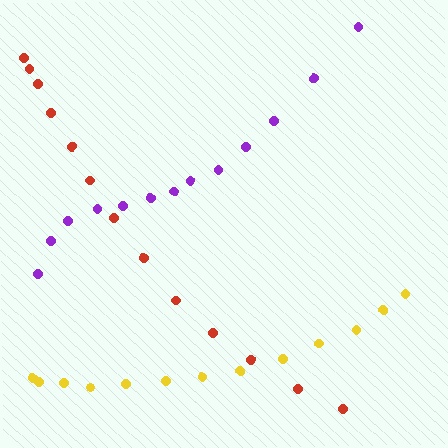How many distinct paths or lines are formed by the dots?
There are 3 distinct paths.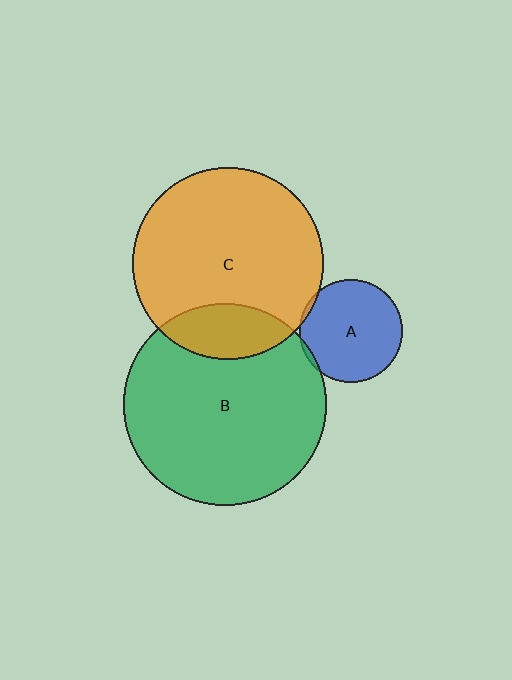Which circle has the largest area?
Circle B (green).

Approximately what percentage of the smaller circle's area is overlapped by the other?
Approximately 20%.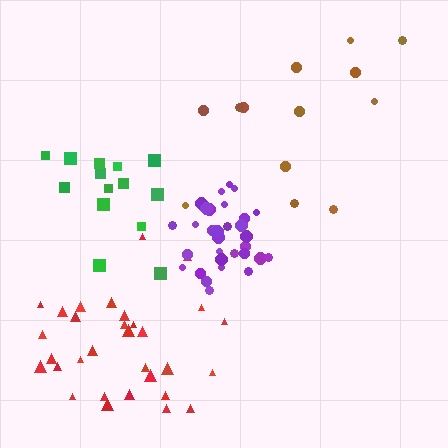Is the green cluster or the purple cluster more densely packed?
Purple.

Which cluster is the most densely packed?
Purple.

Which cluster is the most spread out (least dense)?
Brown.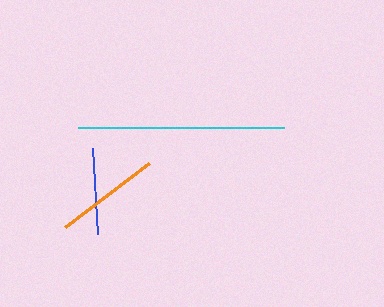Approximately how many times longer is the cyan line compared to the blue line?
The cyan line is approximately 2.4 times the length of the blue line.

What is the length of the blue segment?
The blue segment is approximately 86 pixels long.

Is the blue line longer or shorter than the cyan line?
The cyan line is longer than the blue line.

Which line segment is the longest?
The cyan line is the longest at approximately 206 pixels.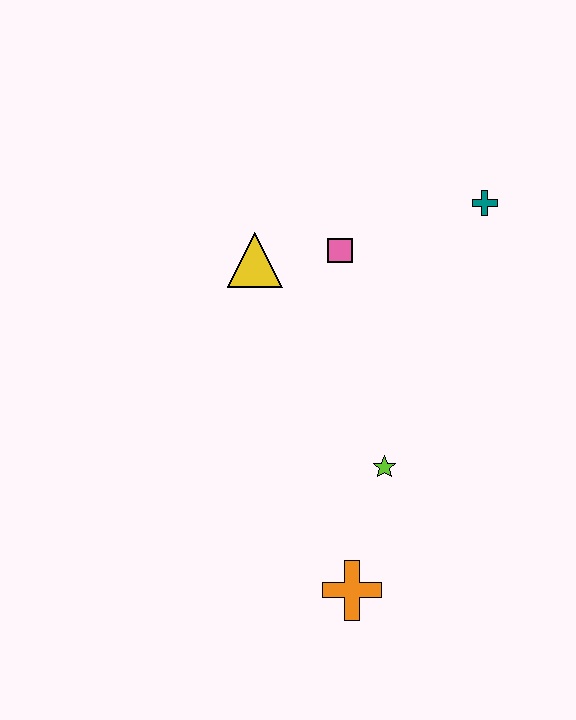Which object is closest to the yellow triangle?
The pink square is closest to the yellow triangle.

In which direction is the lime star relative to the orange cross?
The lime star is above the orange cross.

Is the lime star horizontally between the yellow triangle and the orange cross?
No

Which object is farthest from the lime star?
The teal cross is farthest from the lime star.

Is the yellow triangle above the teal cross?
No